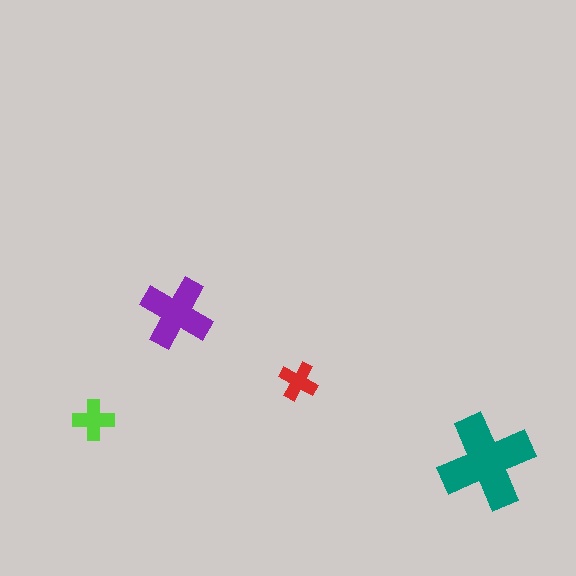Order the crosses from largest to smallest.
the teal one, the purple one, the lime one, the red one.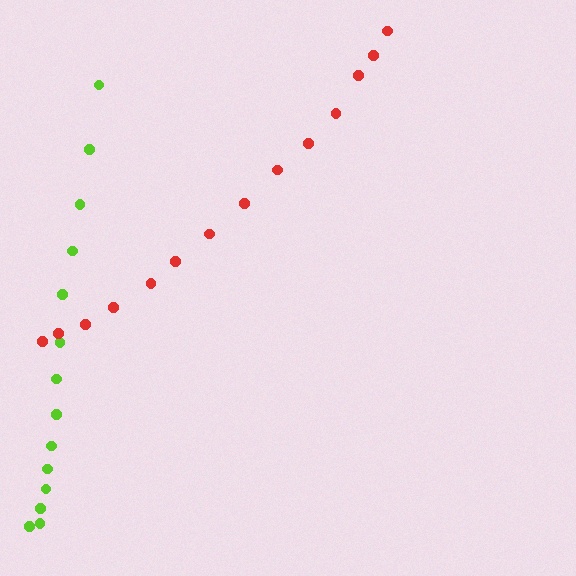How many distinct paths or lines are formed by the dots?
There are 2 distinct paths.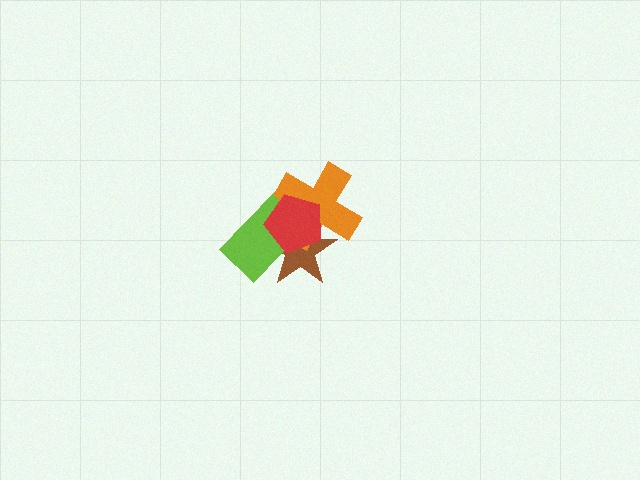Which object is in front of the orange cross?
The red pentagon is in front of the orange cross.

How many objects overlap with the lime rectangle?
3 objects overlap with the lime rectangle.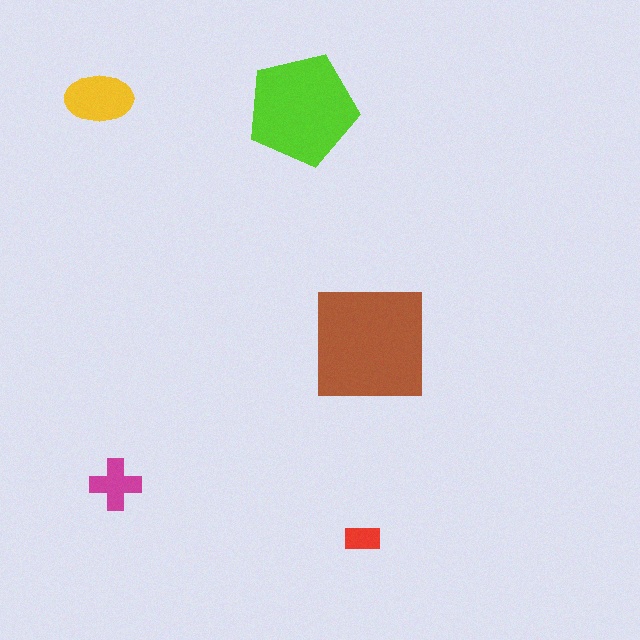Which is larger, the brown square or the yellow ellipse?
The brown square.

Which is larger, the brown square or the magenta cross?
The brown square.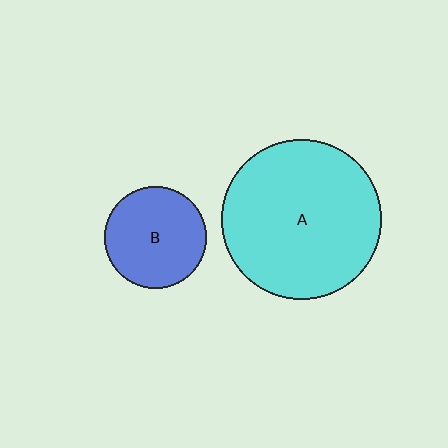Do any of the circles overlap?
No, none of the circles overlap.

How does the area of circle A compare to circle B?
Approximately 2.5 times.